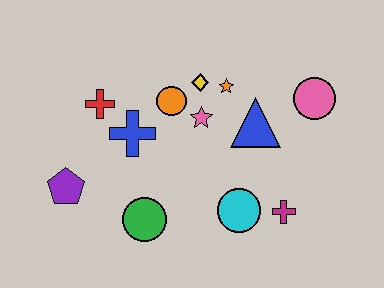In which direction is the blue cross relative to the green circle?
The blue cross is above the green circle.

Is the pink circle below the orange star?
Yes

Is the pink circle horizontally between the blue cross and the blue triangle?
No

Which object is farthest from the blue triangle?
The purple pentagon is farthest from the blue triangle.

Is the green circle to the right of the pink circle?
No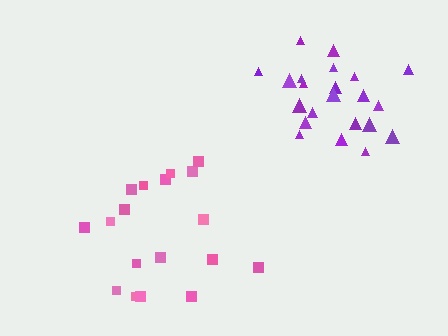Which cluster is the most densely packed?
Purple.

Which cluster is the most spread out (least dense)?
Pink.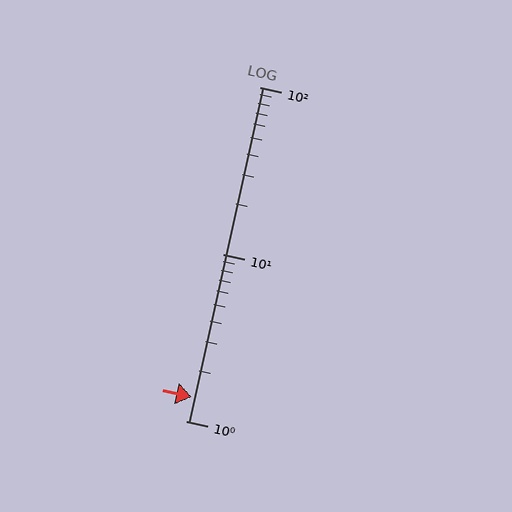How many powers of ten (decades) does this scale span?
The scale spans 2 decades, from 1 to 100.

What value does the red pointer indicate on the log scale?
The pointer indicates approximately 1.4.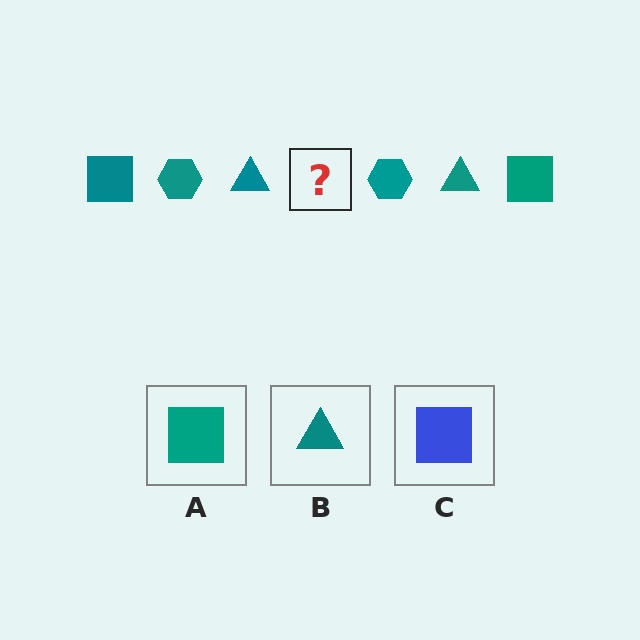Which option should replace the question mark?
Option A.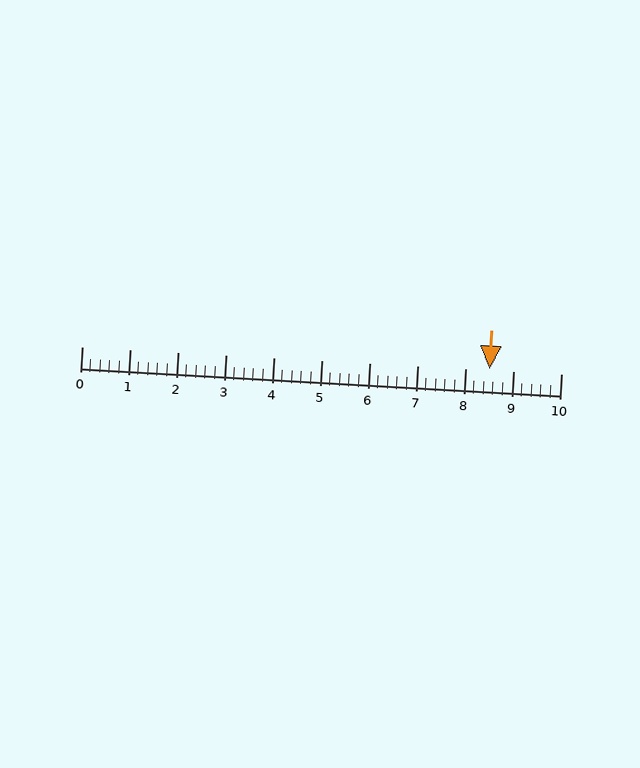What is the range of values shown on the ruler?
The ruler shows values from 0 to 10.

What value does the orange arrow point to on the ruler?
The orange arrow points to approximately 8.5.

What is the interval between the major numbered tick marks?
The major tick marks are spaced 1 units apart.